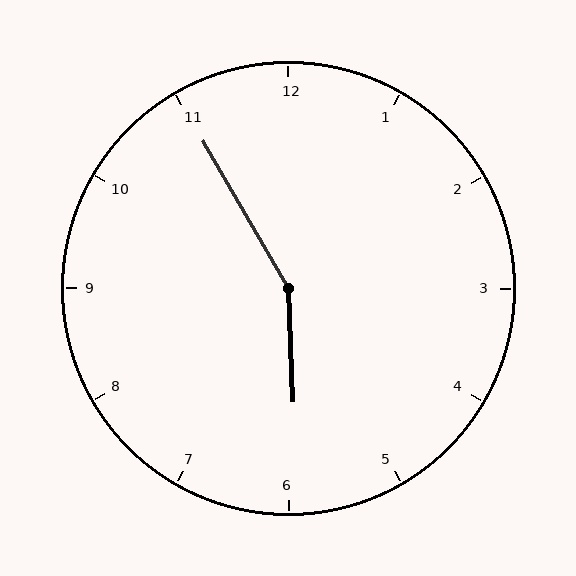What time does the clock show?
5:55.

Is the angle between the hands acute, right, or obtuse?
It is obtuse.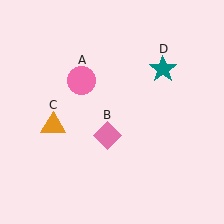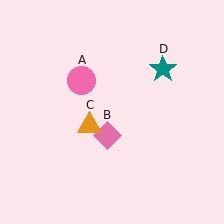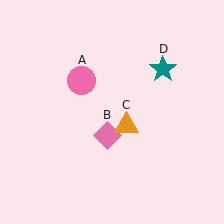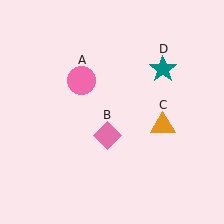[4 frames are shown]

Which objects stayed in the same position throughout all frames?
Pink circle (object A) and pink diamond (object B) and teal star (object D) remained stationary.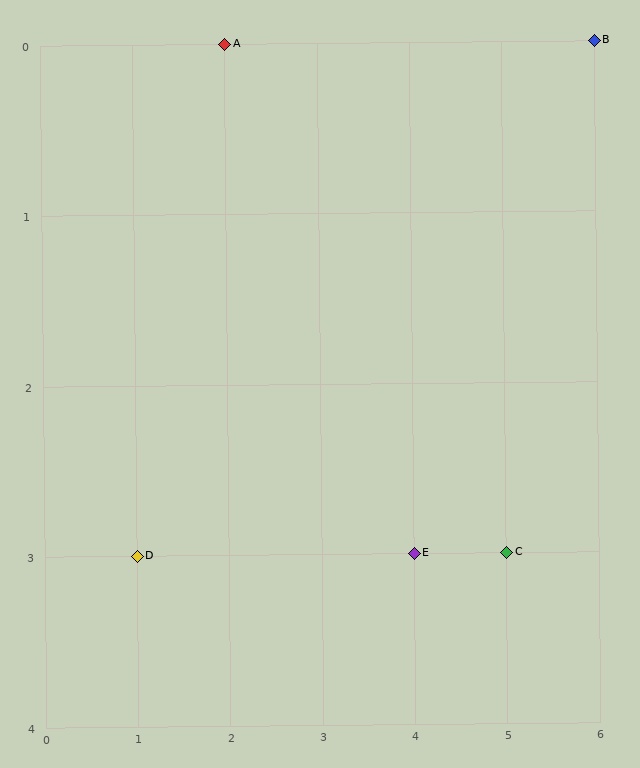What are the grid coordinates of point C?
Point C is at grid coordinates (5, 3).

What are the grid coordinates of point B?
Point B is at grid coordinates (6, 0).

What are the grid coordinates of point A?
Point A is at grid coordinates (2, 0).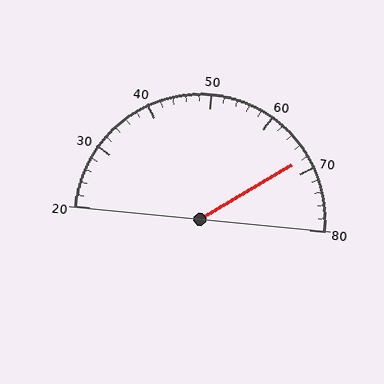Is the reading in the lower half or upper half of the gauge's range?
The reading is in the upper half of the range (20 to 80).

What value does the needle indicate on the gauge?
The needle indicates approximately 68.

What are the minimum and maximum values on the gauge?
The gauge ranges from 20 to 80.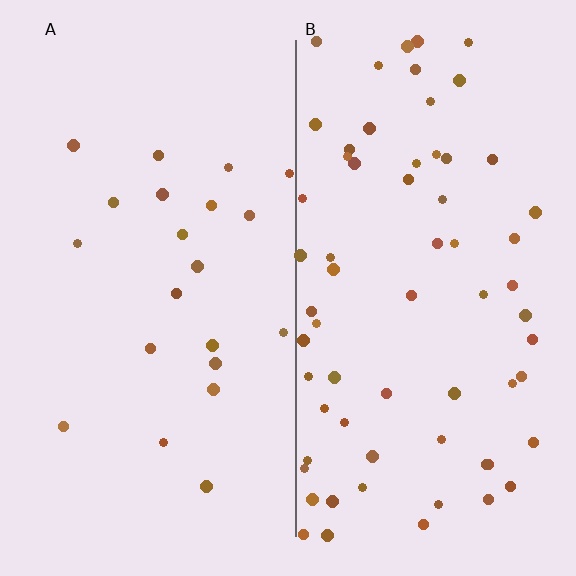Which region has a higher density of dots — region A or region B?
B (the right).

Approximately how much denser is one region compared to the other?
Approximately 3.1× — region B over region A.